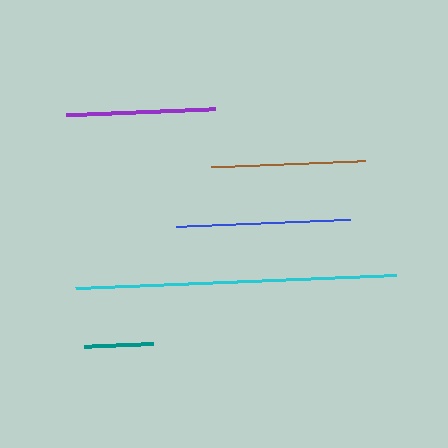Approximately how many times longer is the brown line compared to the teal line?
The brown line is approximately 2.2 times the length of the teal line.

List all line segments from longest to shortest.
From longest to shortest: cyan, blue, brown, purple, teal.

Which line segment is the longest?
The cyan line is the longest at approximately 321 pixels.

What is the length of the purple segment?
The purple segment is approximately 149 pixels long.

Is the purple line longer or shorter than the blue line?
The blue line is longer than the purple line.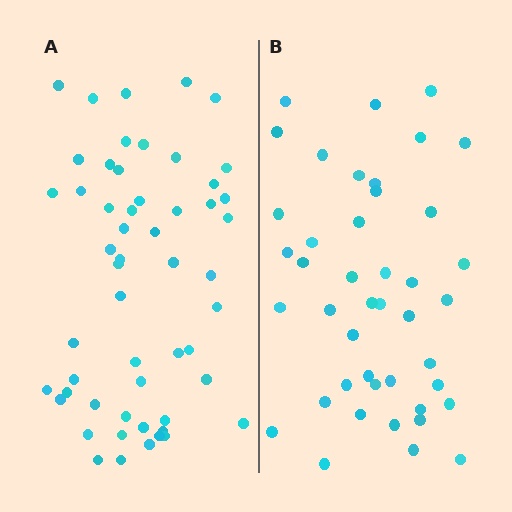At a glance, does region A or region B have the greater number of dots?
Region A (the left region) has more dots.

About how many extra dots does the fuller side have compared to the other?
Region A has roughly 12 or so more dots than region B.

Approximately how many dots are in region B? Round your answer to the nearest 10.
About 40 dots. (The exact count is 43, which rounds to 40.)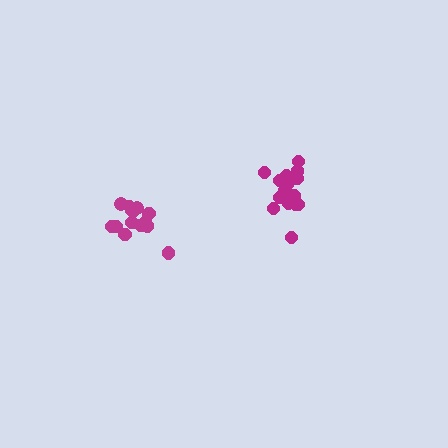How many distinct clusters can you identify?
There are 2 distinct clusters.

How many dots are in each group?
Group 1: 17 dots, Group 2: 15 dots (32 total).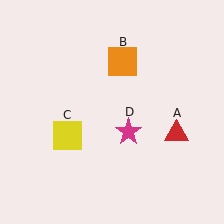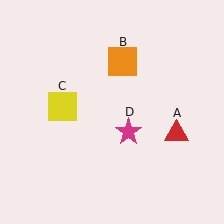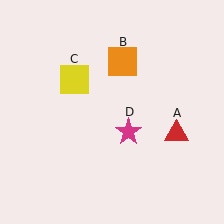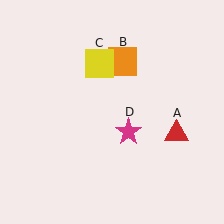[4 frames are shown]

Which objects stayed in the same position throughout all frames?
Red triangle (object A) and orange square (object B) and magenta star (object D) remained stationary.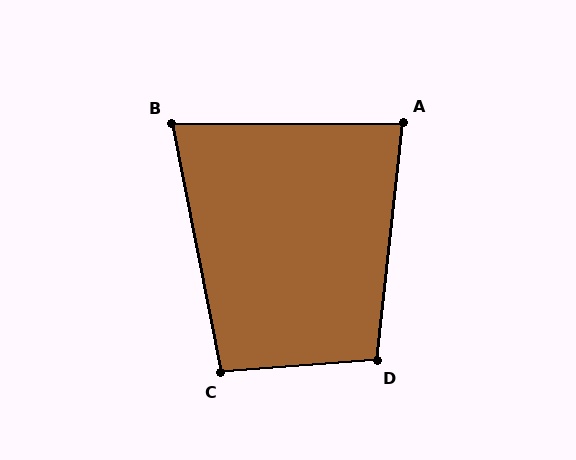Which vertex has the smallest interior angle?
B, at approximately 79 degrees.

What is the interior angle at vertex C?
Approximately 97 degrees (obtuse).